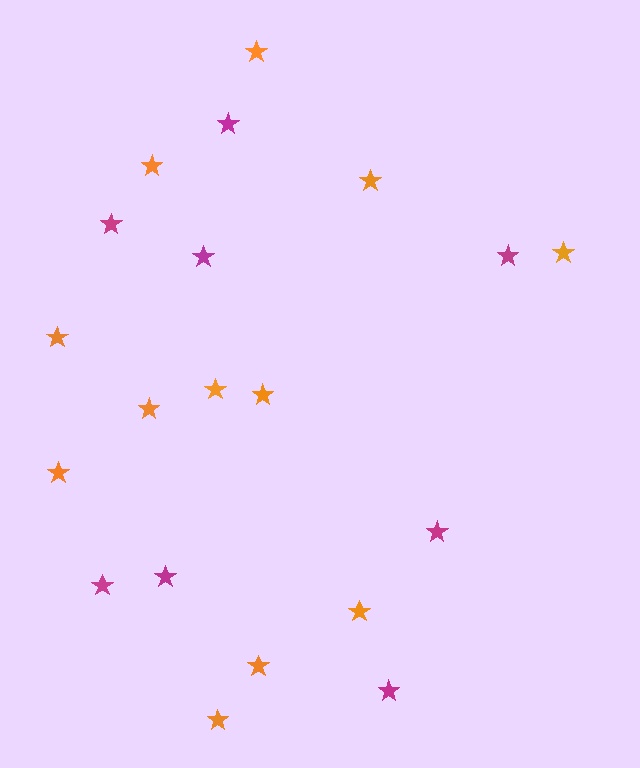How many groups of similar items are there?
There are 2 groups: one group of magenta stars (8) and one group of orange stars (12).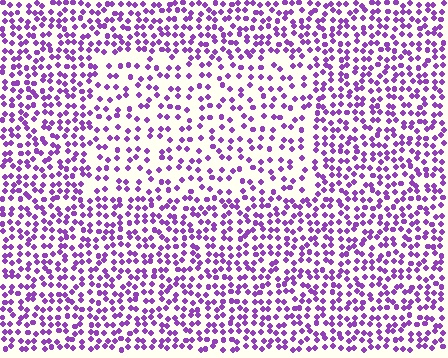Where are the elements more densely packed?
The elements are more densely packed outside the rectangle boundary.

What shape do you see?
I see a rectangle.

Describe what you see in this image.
The image contains small purple elements arranged at two different densities. A rectangle-shaped region is visible where the elements are less densely packed than the surrounding area.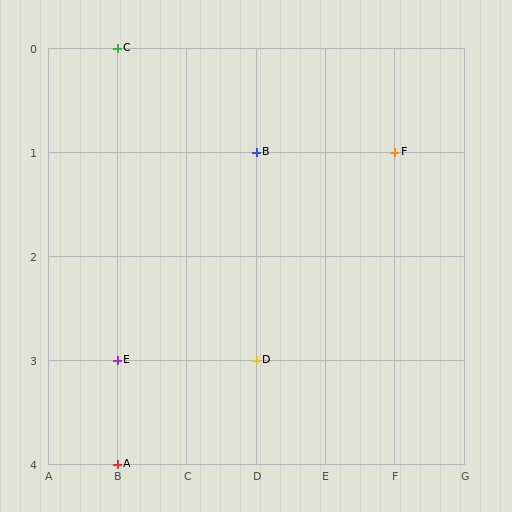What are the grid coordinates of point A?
Point A is at grid coordinates (B, 4).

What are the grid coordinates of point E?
Point E is at grid coordinates (B, 3).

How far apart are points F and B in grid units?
Points F and B are 2 columns apart.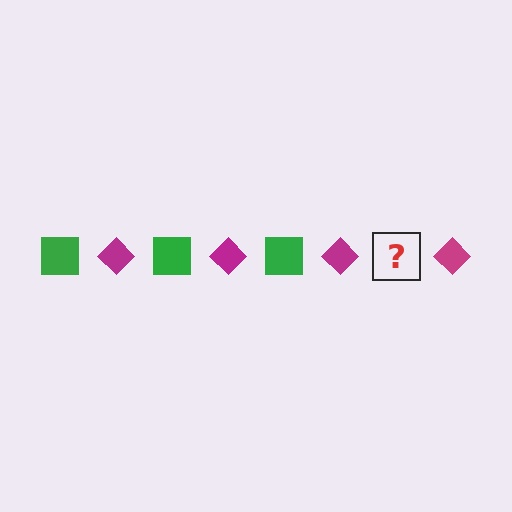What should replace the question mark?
The question mark should be replaced with a green square.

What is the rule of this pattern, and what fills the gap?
The rule is that the pattern alternates between green square and magenta diamond. The gap should be filled with a green square.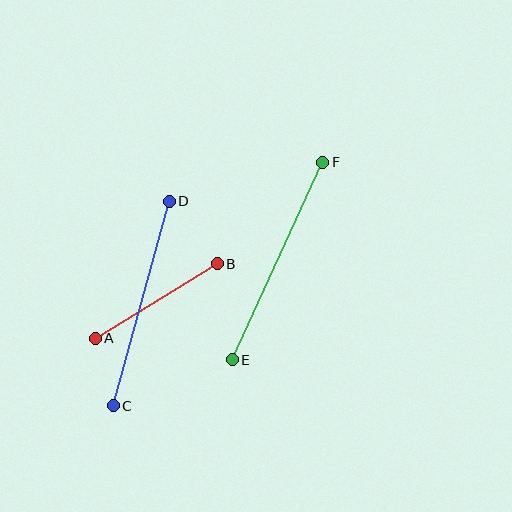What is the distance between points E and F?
The distance is approximately 217 pixels.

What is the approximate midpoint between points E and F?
The midpoint is at approximately (277, 261) pixels.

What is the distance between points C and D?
The distance is approximately 212 pixels.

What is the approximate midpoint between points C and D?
The midpoint is at approximately (141, 303) pixels.